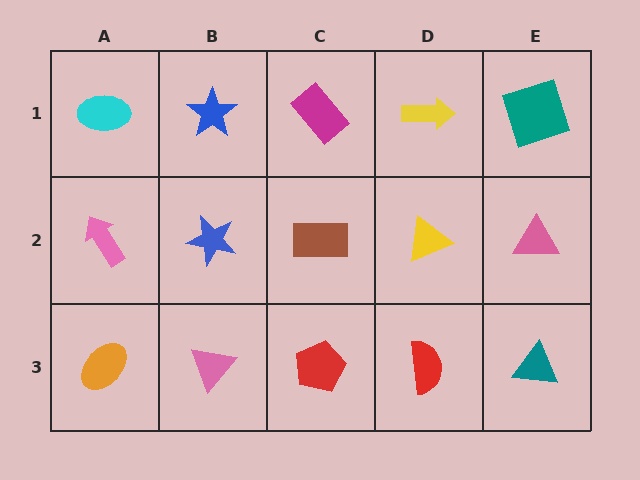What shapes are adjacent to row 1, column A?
A pink arrow (row 2, column A), a blue star (row 1, column B).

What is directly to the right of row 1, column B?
A magenta rectangle.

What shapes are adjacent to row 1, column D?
A yellow triangle (row 2, column D), a magenta rectangle (row 1, column C), a teal square (row 1, column E).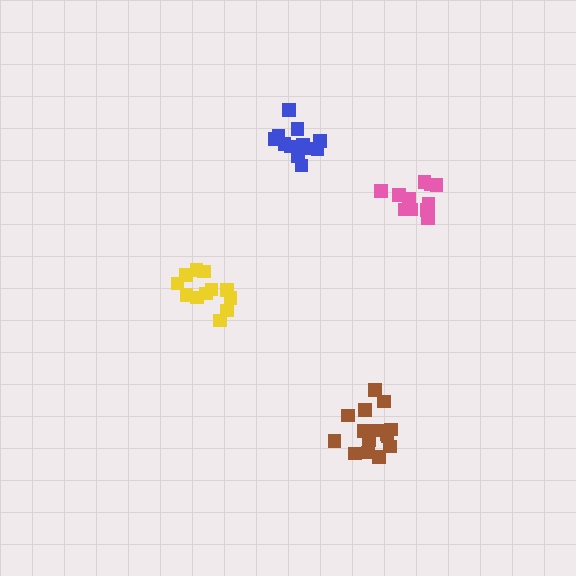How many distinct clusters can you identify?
There are 4 distinct clusters.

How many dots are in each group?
Group 1: 12 dots, Group 2: 15 dots, Group 3: 11 dots, Group 4: 12 dots (50 total).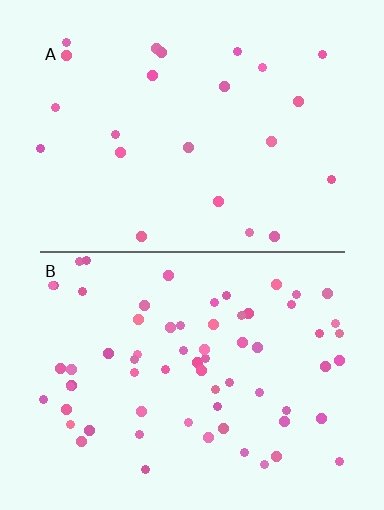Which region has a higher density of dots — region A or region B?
B (the bottom).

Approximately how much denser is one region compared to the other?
Approximately 2.9× — region B over region A.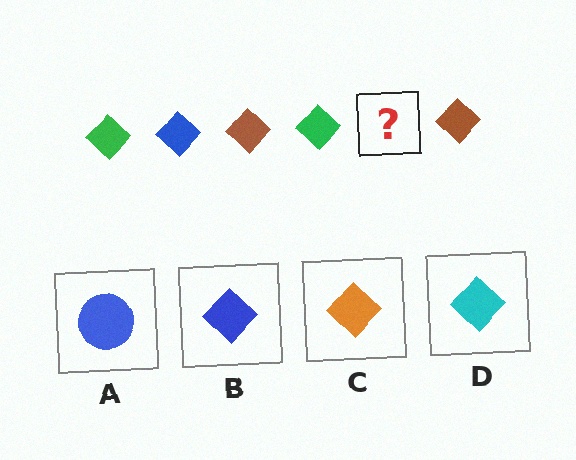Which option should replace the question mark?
Option B.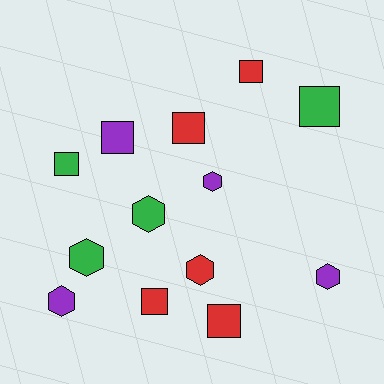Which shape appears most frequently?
Square, with 7 objects.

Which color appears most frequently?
Red, with 5 objects.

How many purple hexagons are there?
There are 3 purple hexagons.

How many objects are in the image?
There are 13 objects.